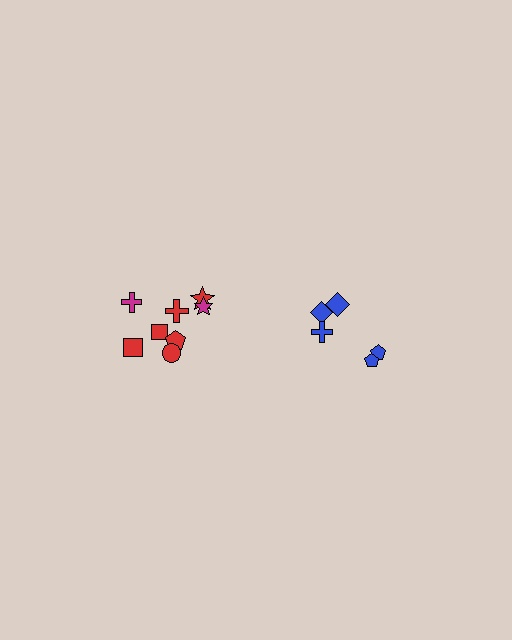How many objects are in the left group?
There are 8 objects.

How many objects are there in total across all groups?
There are 13 objects.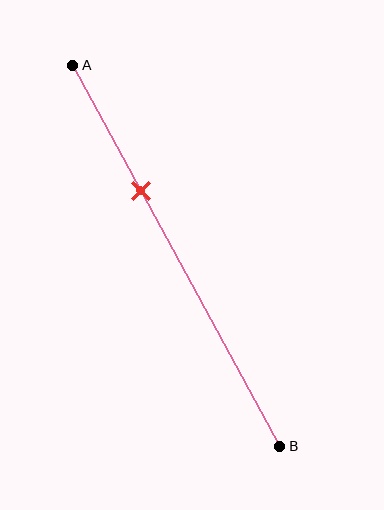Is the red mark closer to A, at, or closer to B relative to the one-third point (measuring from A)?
The red mark is approximately at the one-third point of segment AB.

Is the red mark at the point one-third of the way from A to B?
Yes, the mark is approximately at the one-third point.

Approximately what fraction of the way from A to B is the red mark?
The red mark is approximately 35% of the way from A to B.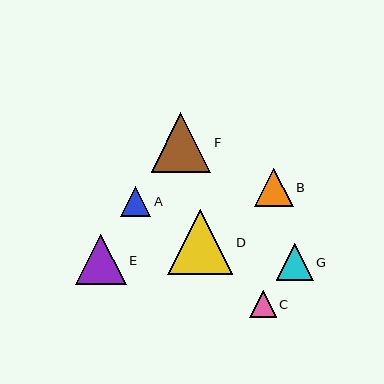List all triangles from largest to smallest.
From largest to smallest: D, F, E, B, G, A, C.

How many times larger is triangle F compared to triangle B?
Triangle F is approximately 1.6 times the size of triangle B.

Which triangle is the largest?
Triangle D is the largest with a size of approximately 65 pixels.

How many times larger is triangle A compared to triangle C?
Triangle A is approximately 1.1 times the size of triangle C.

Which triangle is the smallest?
Triangle C is the smallest with a size of approximately 27 pixels.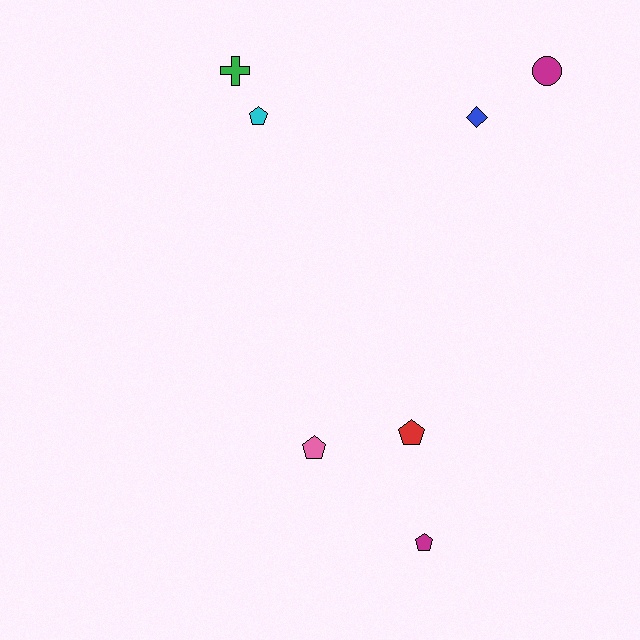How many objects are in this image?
There are 7 objects.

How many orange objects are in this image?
There are no orange objects.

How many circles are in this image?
There is 1 circle.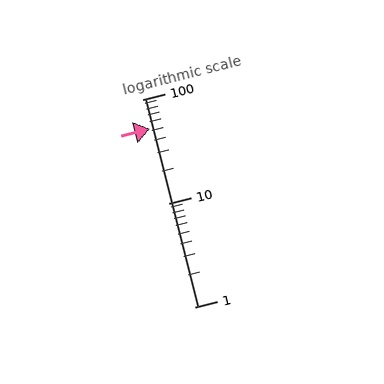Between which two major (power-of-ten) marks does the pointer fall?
The pointer is between 10 and 100.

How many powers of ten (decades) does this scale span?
The scale spans 2 decades, from 1 to 100.